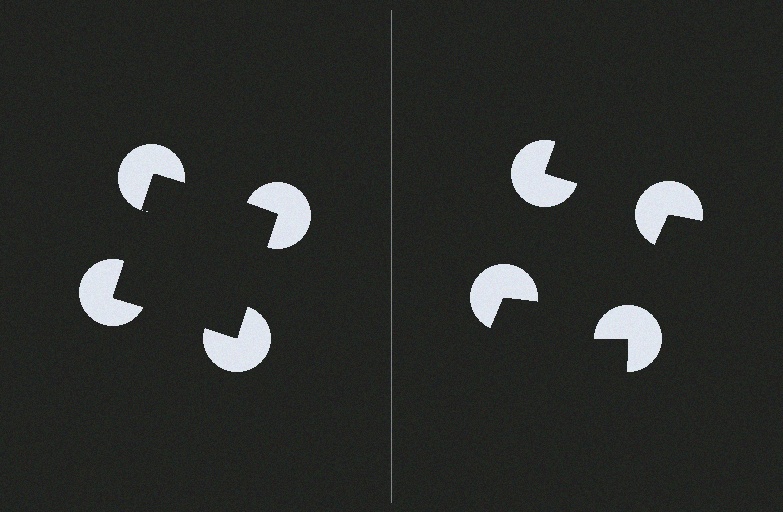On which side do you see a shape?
An illusory square appears on the left side. On the right side the wedge cuts are rotated, so no coherent shape forms.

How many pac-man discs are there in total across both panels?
8 — 4 on each side.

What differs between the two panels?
The pac-man discs are positioned identically on both sides; only the wedge orientations differ. On the left they align to a square; on the right they are misaligned.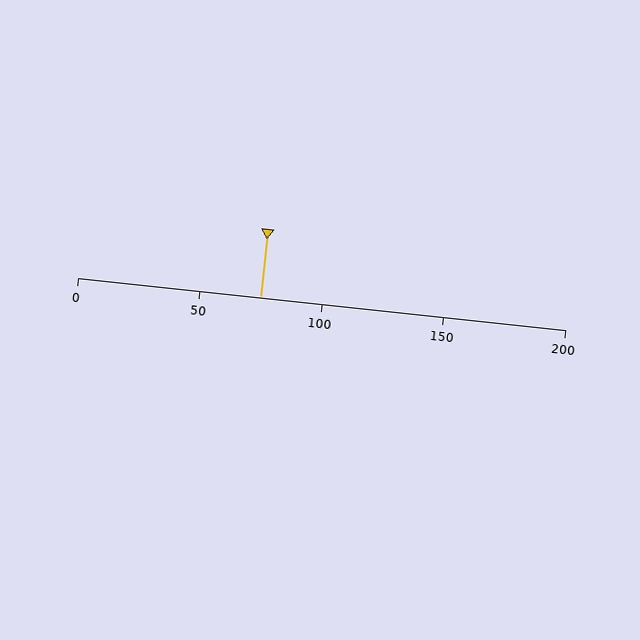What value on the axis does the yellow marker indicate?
The marker indicates approximately 75.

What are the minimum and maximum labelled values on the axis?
The axis runs from 0 to 200.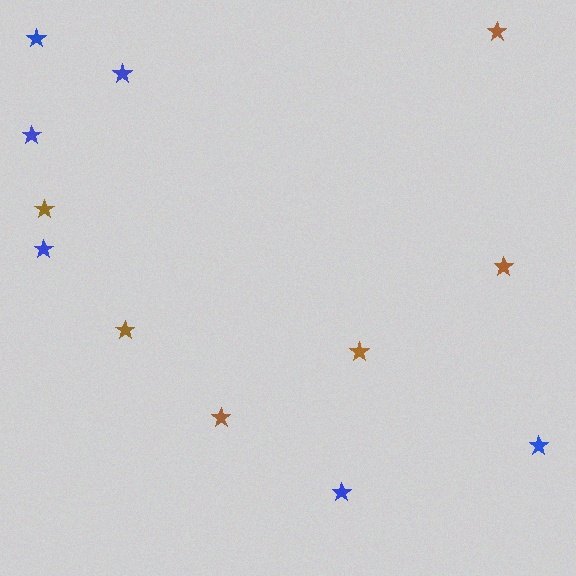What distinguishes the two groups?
There are 2 groups: one group of brown stars (6) and one group of blue stars (6).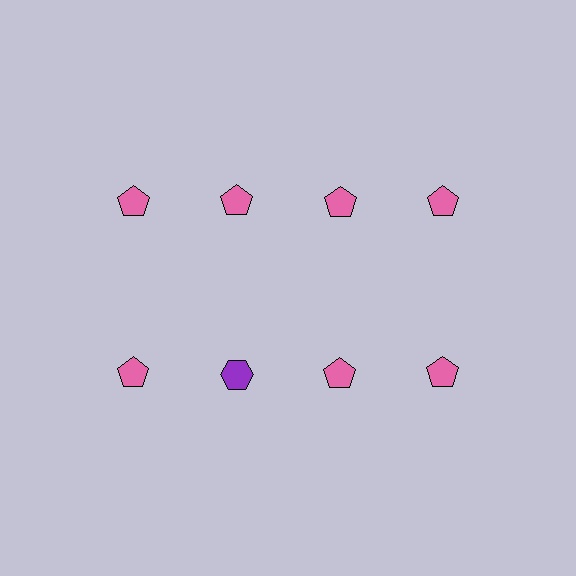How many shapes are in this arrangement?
There are 8 shapes arranged in a grid pattern.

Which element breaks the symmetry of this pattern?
The purple hexagon in the second row, second from left column breaks the symmetry. All other shapes are pink pentagons.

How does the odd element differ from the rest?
It differs in both color (purple instead of pink) and shape (hexagon instead of pentagon).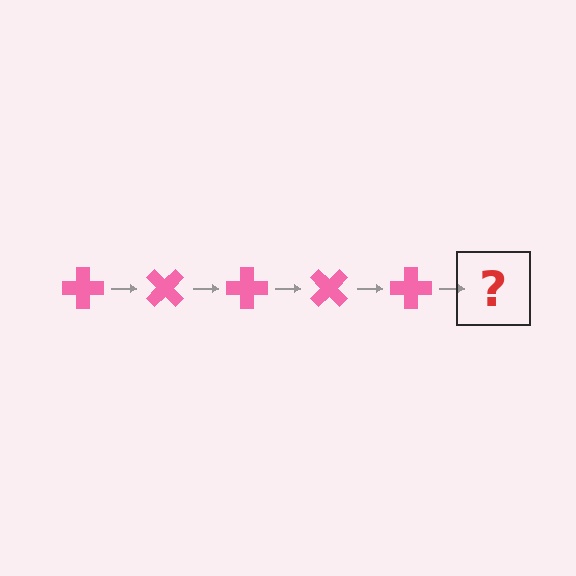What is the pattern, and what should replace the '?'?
The pattern is that the cross rotates 45 degrees each step. The '?' should be a pink cross rotated 225 degrees.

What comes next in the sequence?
The next element should be a pink cross rotated 225 degrees.